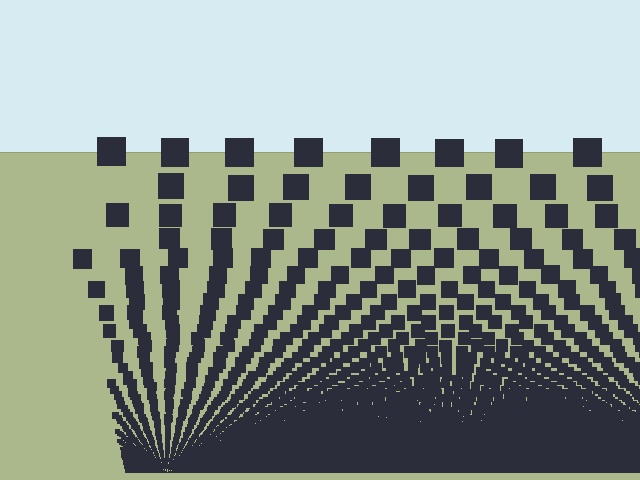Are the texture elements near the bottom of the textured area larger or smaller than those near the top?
Smaller. The gradient is inverted — elements near the bottom are smaller and denser.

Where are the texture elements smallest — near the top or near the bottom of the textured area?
Near the bottom.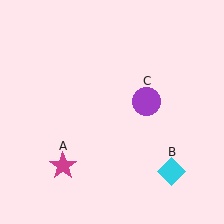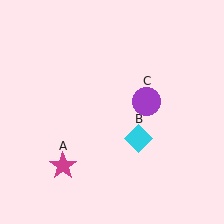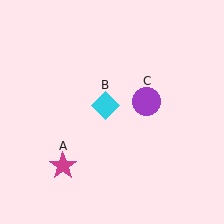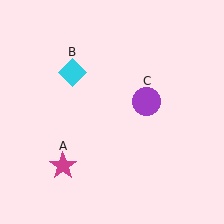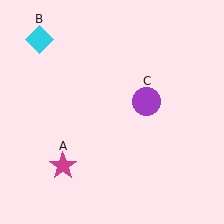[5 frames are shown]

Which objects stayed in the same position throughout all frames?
Magenta star (object A) and purple circle (object C) remained stationary.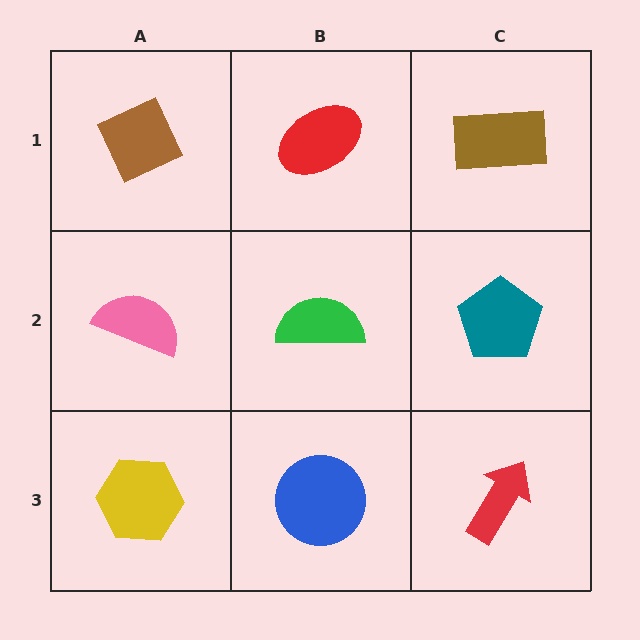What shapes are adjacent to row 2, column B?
A red ellipse (row 1, column B), a blue circle (row 3, column B), a pink semicircle (row 2, column A), a teal pentagon (row 2, column C).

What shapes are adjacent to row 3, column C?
A teal pentagon (row 2, column C), a blue circle (row 3, column B).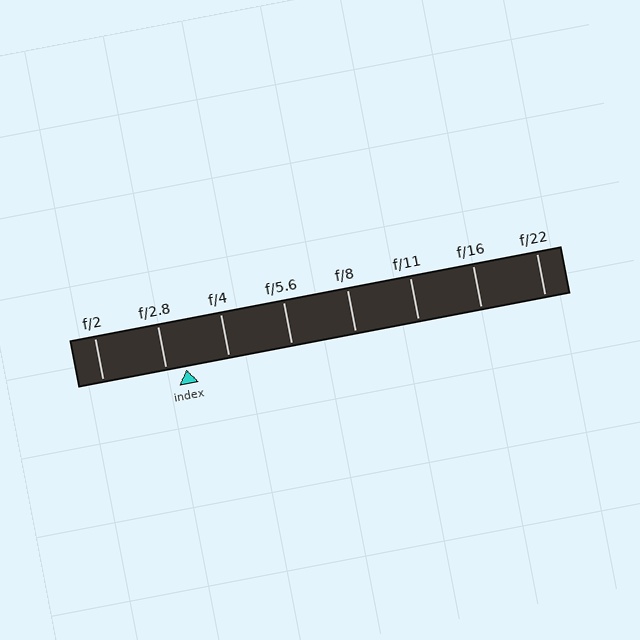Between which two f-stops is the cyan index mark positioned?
The index mark is between f/2.8 and f/4.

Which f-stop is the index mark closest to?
The index mark is closest to f/2.8.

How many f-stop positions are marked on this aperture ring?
There are 8 f-stop positions marked.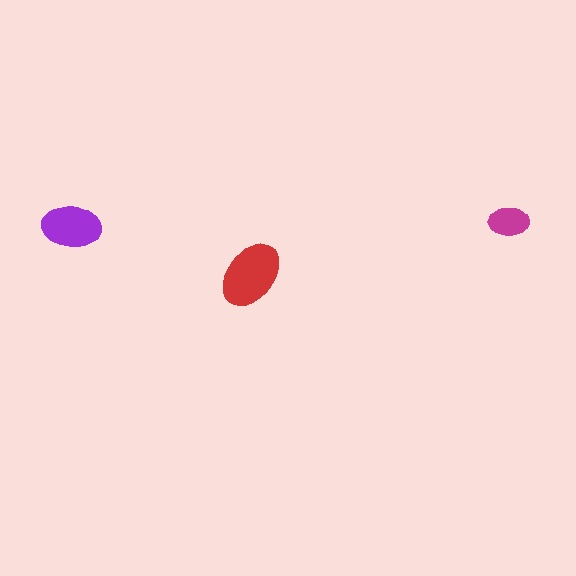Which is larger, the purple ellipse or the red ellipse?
The red one.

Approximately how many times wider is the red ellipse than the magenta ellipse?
About 1.5 times wider.